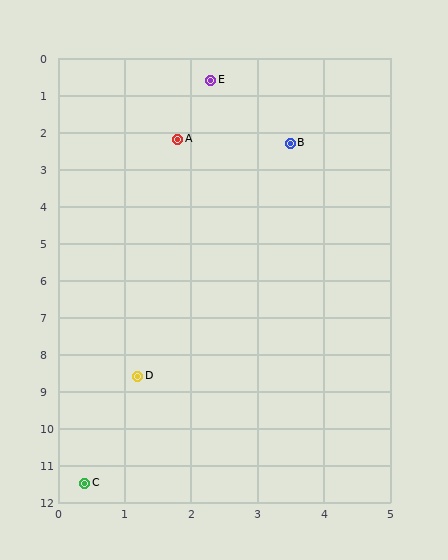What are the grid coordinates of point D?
Point D is at approximately (1.2, 8.6).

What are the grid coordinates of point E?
Point E is at approximately (2.3, 0.6).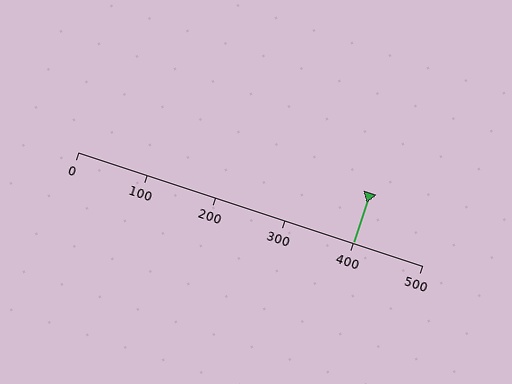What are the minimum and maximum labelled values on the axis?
The axis runs from 0 to 500.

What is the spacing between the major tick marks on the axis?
The major ticks are spaced 100 apart.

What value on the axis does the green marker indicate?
The marker indicates approximately 400.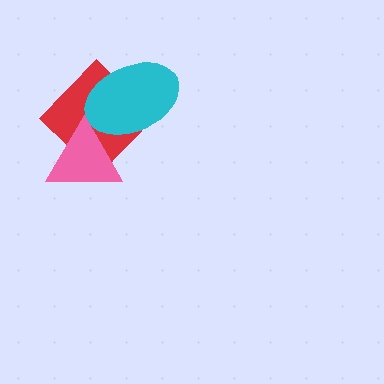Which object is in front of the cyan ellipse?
The pink triangle is in front of the cyan ellipse.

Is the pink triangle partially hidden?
No, no other shape covers it.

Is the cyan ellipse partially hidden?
Yes, it is partially covered by another shape.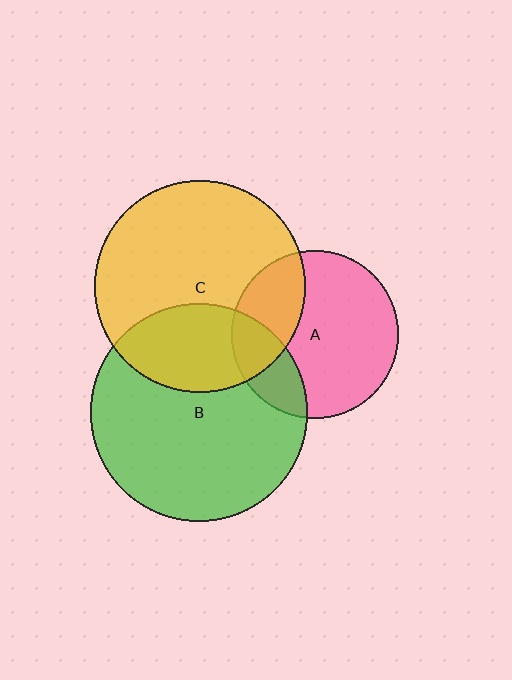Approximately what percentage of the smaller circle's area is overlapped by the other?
Approximately 30%.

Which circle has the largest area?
Circle B (green).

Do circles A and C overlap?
Yes.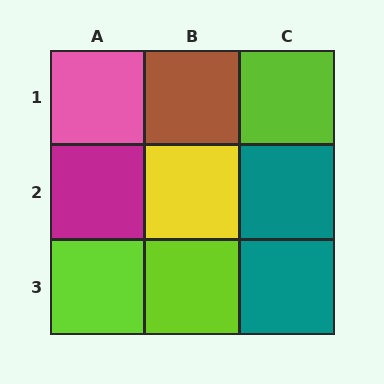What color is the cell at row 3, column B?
Lime.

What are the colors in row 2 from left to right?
Magenta, yellow, teal.